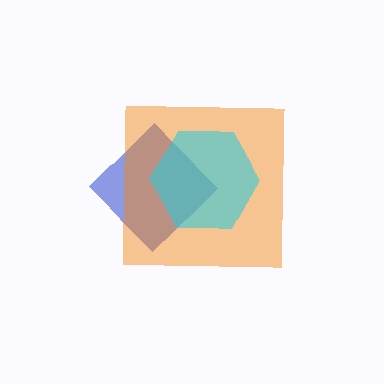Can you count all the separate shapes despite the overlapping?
Yes, there are 3 separate shapes.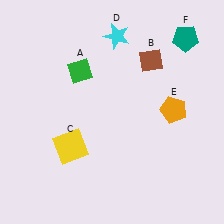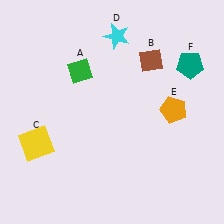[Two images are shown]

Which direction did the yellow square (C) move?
The yellow square (C) moved left.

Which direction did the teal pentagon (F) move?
The teal pentagon (F) moved down.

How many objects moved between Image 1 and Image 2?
2 objects moved between the two images.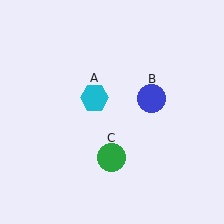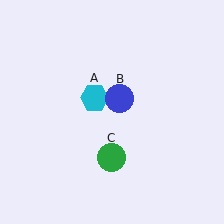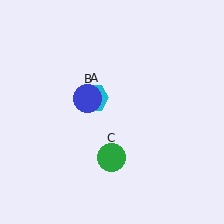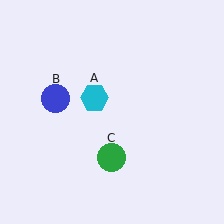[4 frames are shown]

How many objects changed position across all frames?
1 object changed position: blue circle (object B).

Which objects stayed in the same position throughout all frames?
Cyan hexagon (object A) and green circle (object C) remained stationary.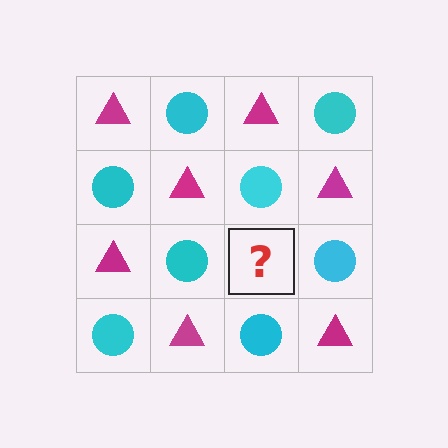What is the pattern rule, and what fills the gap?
The rule is that it alternates magenta triangle and cyan circle in a checkerboard pattern. The gap should be filled with a magenta triangle.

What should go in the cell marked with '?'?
The missing cell should contain a magenta triangle.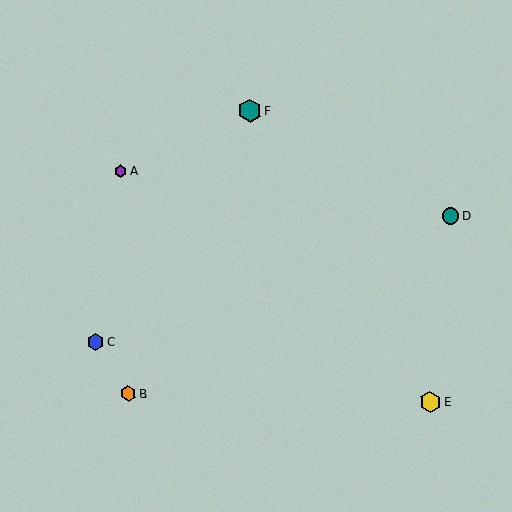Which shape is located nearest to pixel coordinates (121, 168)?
The purple hexagon (labeled A) at (120, 172) is nearest to that location.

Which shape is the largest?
The teal hexagon (labeled F) is the largest.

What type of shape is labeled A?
Shape A is a purple hexagon.